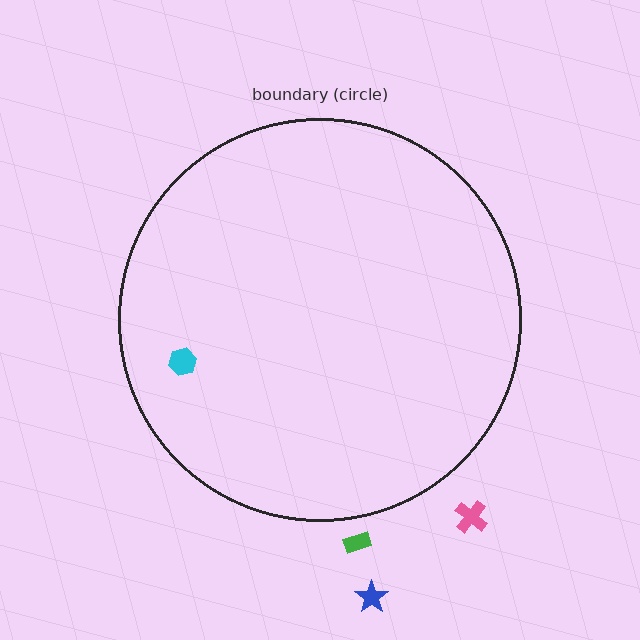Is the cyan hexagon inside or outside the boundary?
Inside.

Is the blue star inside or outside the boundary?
Outside.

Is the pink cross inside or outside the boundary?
Outside.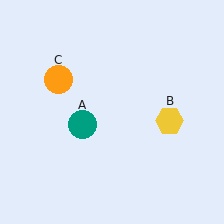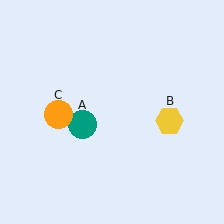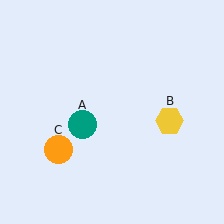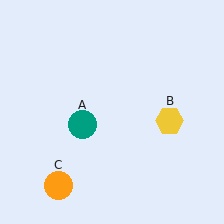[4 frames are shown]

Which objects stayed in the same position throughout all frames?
Teal circle (object A) and yellow hexagon (object B) remained stationary.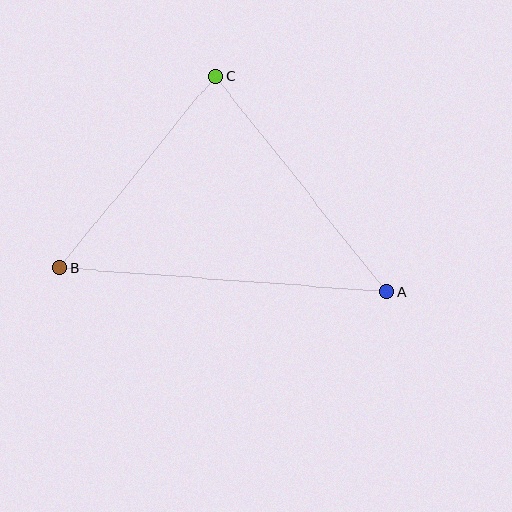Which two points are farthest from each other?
Points A and B are farthest from each other.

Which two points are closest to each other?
Points B and C are closest to each other.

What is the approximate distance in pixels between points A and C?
The distance between A and C is approximately 275 pixels.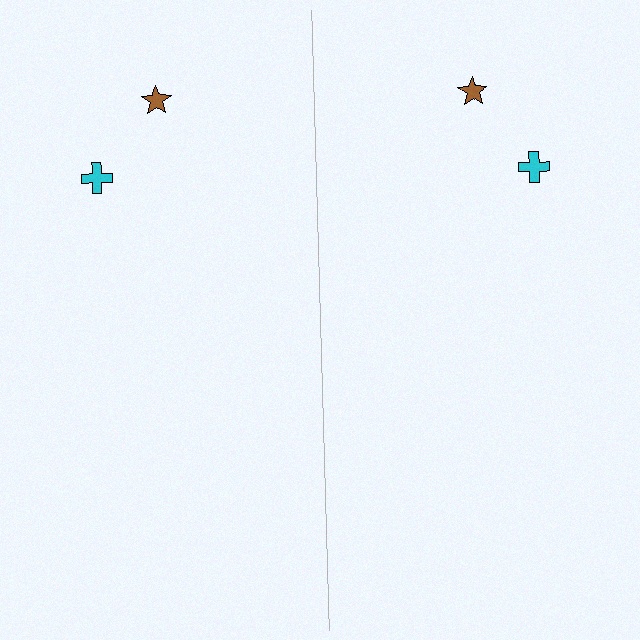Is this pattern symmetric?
Yes, this pattern has bilateral (reflection) symmetry.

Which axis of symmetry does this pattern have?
The pattern has a vertical axis of symmetry running through the center of the image.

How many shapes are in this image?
There are 4 shapes in this image.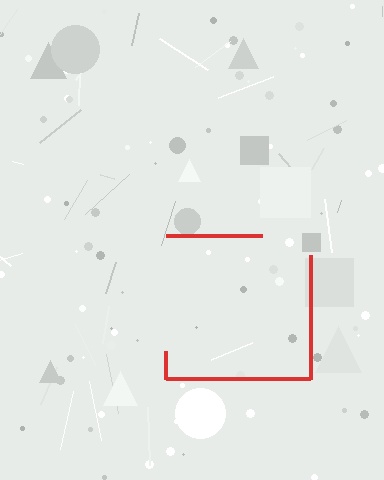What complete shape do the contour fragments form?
The contour fragments form a square.